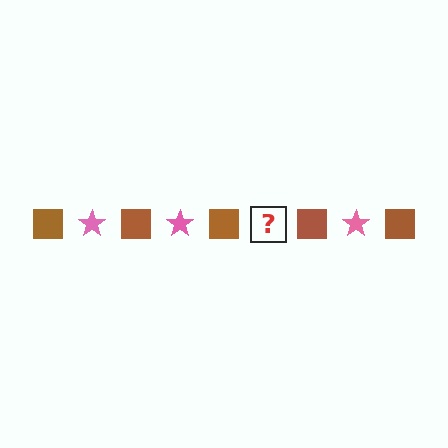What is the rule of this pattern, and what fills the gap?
The rule is that the pattern alternates between brown square and pink star. The gap should be filled with a pink star.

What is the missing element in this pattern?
The missing element is a pink star.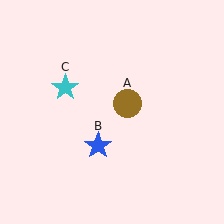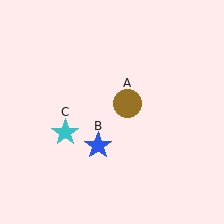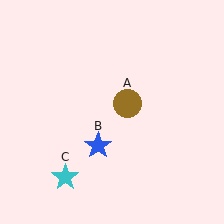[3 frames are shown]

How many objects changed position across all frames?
1 object changed position: cyan star (object C).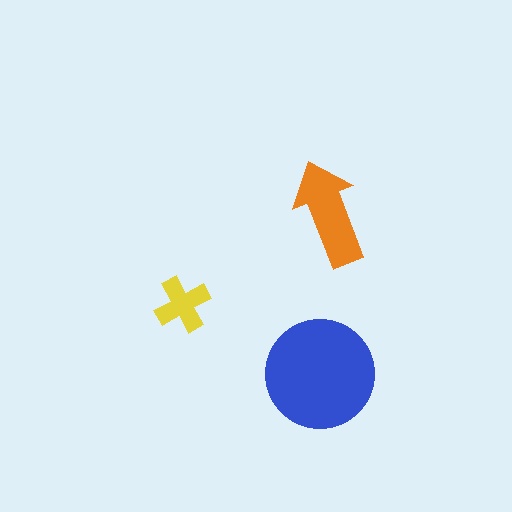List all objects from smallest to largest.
The yellow cross, the orange arrow, the blue circle.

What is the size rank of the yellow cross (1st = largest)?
3rd.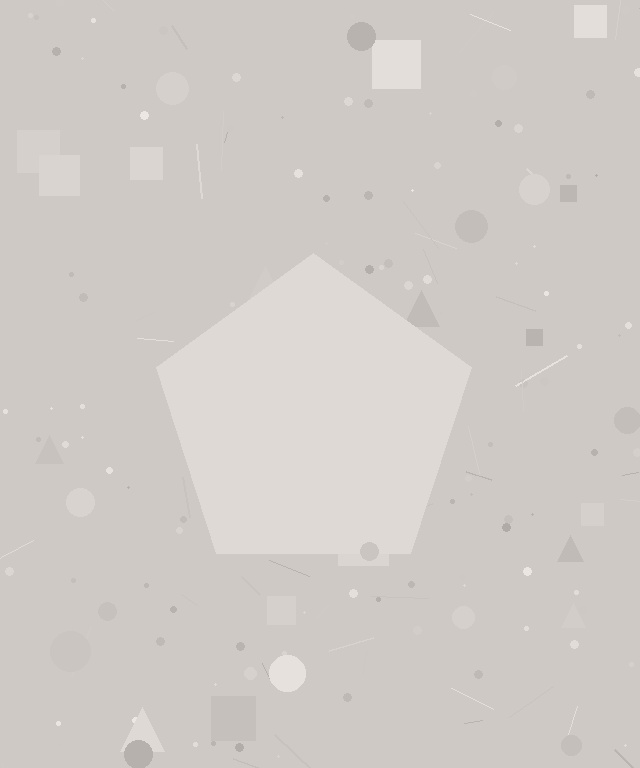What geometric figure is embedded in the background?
A pentagon is embedded in the background.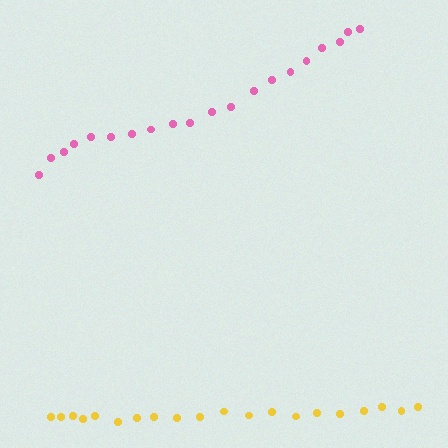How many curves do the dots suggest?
There are 2 distinct paths.